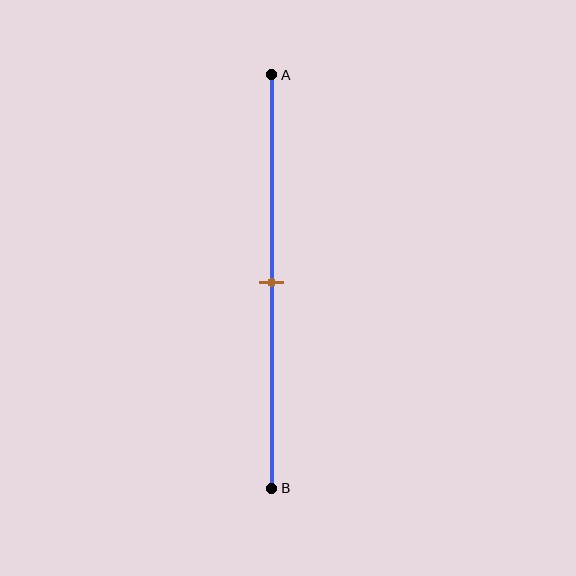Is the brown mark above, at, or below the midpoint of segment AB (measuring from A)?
The brown mark is approximately at the midpoint of segment AB.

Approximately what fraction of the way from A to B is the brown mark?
The brown mark is approximately 50% of the way from A to B.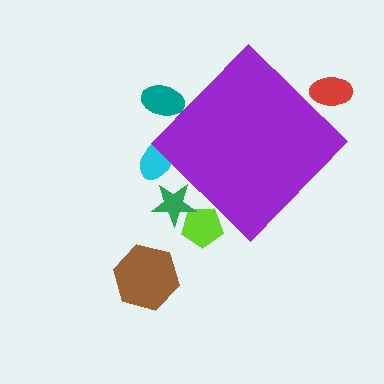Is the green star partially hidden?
Yes, the green star is partially hidden behind the purple diamond.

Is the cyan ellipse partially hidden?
Yes, the cyan ellipse is partially hidden behind the purple diamond.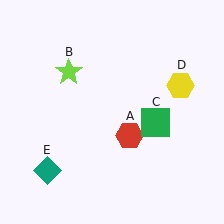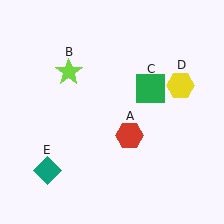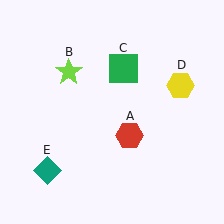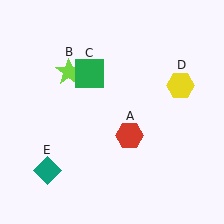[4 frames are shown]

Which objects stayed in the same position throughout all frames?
Red hexagon (object A) and lime star (object B) and yellow hexagon (object D) and teal diamond (object E) remained stationary.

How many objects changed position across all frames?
1 object changed position: green square (object C).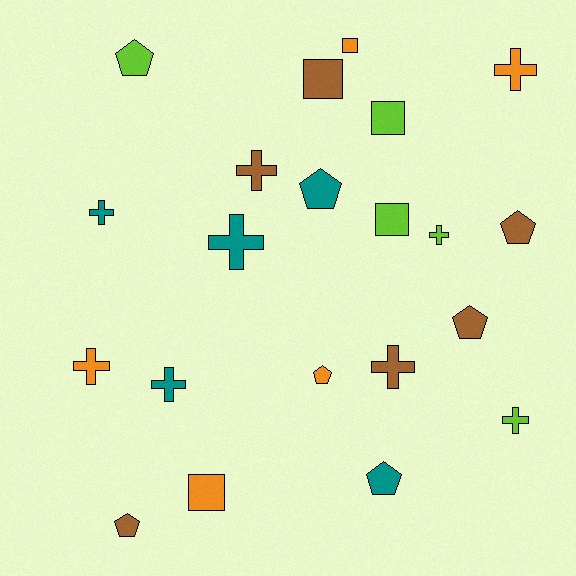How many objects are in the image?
There are 21 objects.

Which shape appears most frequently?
Cross, with 9 objects.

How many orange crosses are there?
There are 2 orange crosses.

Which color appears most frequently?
Brown, with 6 objects.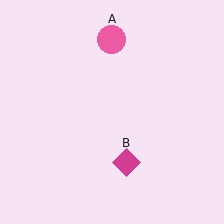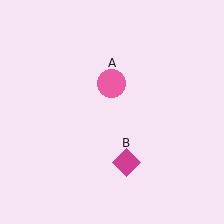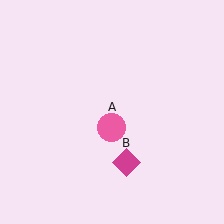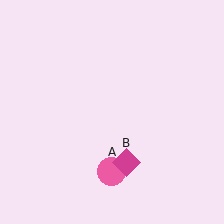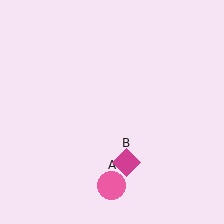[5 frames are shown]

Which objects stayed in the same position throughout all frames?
Magenta diamond (object B) remained stationary.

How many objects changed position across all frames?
1 object changed position: pink circle (object A).